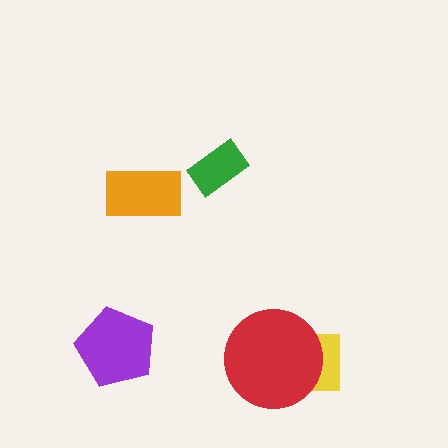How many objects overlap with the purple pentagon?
0 objects overlap with the purple pentagon.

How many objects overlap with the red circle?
1 object overlaps with the red circle.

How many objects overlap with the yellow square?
1 object overlaps with the yellow square.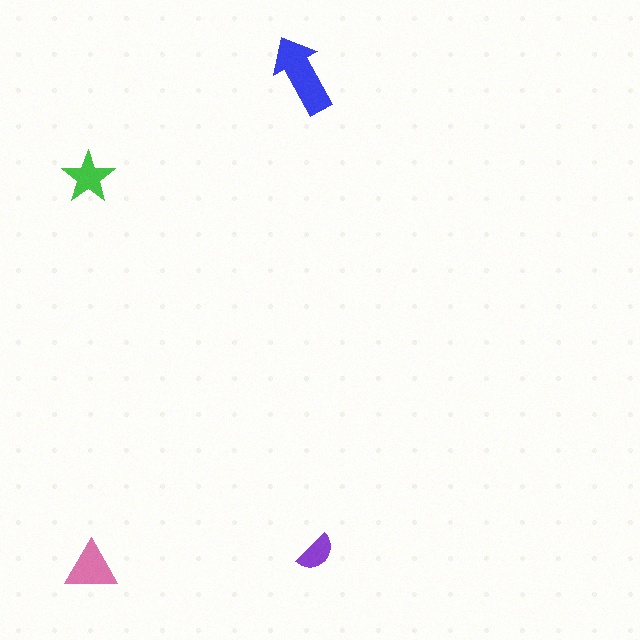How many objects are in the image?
There are 4 objects in the image.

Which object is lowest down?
The pink triangle is bottommost.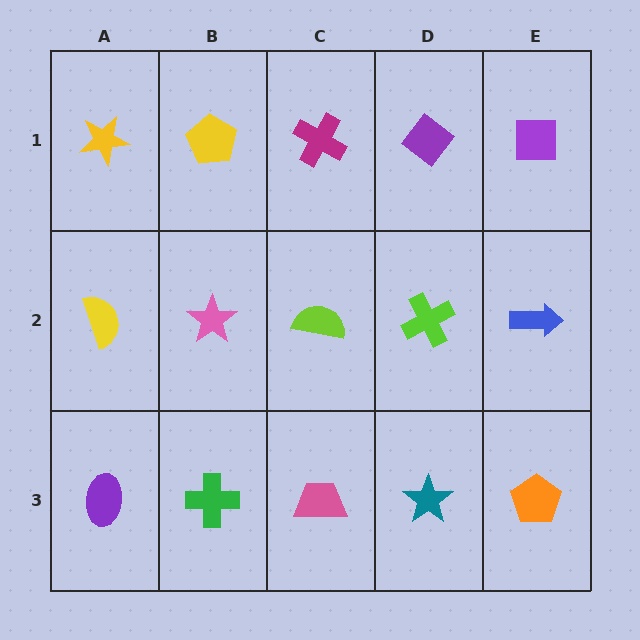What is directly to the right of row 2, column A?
A pink star.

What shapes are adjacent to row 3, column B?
A pink star (row 2, column B), a purple ellipse (row 3, column A), a pink trapezoid (row 3, column C).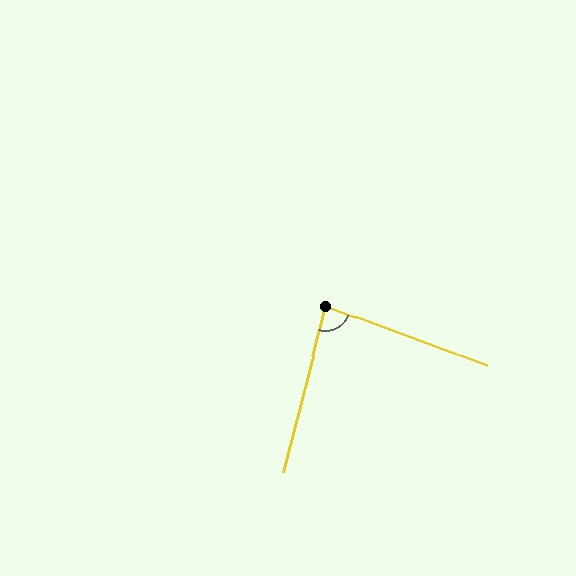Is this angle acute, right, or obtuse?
It is acute.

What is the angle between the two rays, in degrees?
Approximately 84 degrees.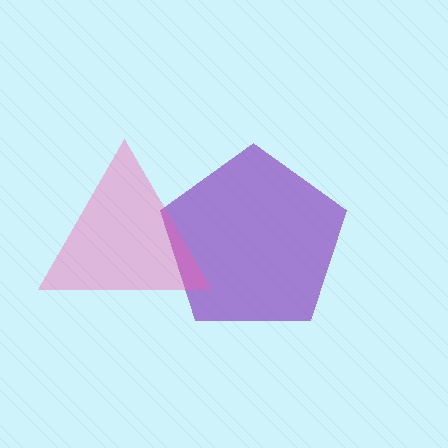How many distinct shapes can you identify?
There are 2 distinct shapes: a purple pentagon, a pink triangle.